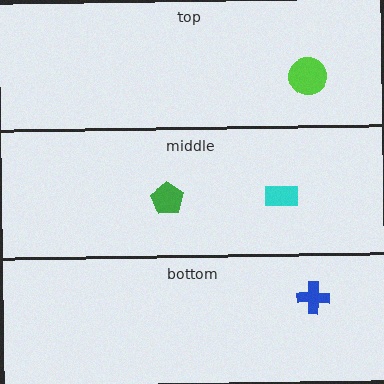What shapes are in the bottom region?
The blue cross.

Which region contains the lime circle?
The top region.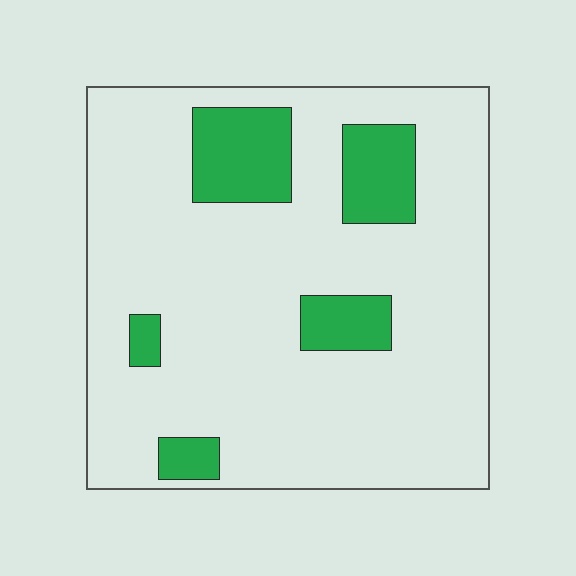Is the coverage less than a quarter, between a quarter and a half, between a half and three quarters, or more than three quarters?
Less than a quarter.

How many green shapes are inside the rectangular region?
5.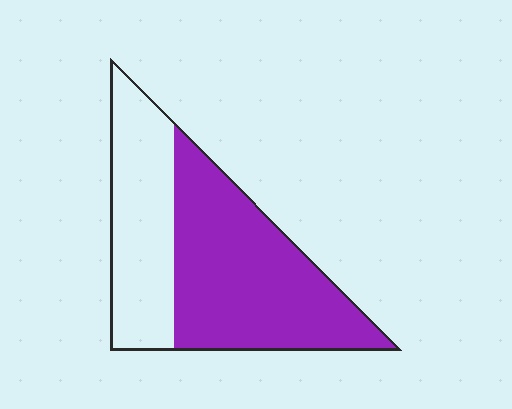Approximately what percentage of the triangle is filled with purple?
Approximately 60%.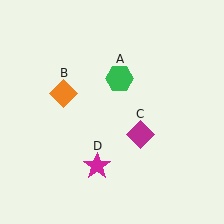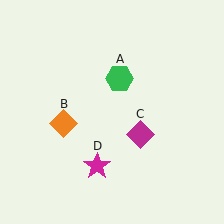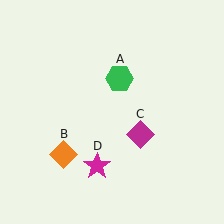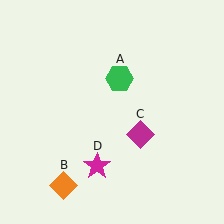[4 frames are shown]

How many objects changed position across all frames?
1 object changed position: orange diamond (object B).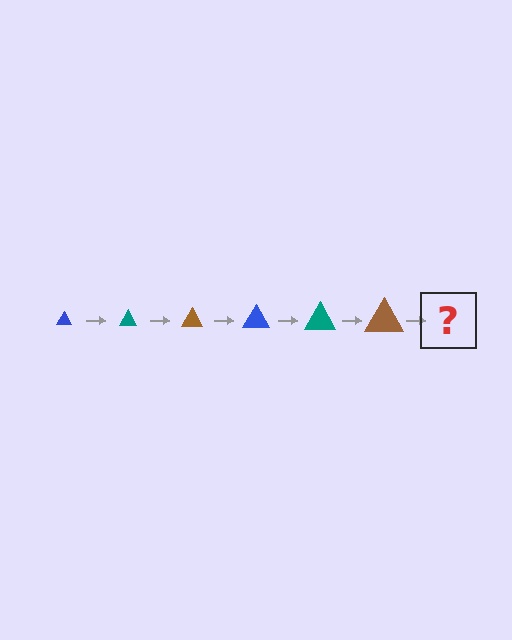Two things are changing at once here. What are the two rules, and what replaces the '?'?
The two rules are that the triangle grows larger each step and the color cycles through blue, teal, and brown. The '?' should be a blue triangle, larger than the previous one.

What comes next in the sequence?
The next element should be a blue triangle, larger than the previous one.